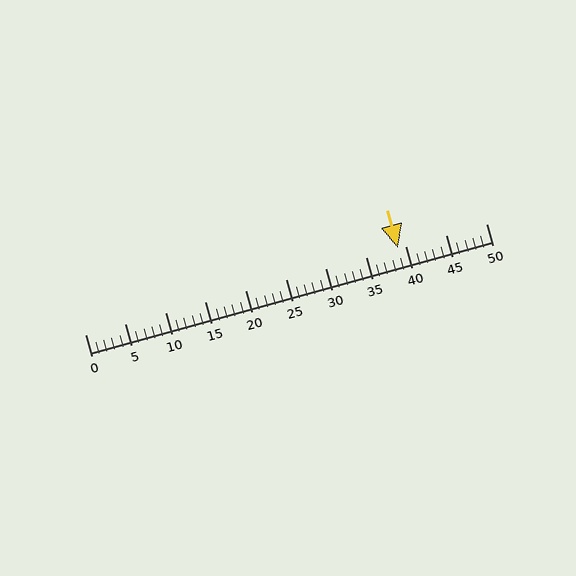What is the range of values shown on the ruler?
The ruler shows values from 0 to 50.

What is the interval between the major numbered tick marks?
The major tick marks are spaced 5 units apart.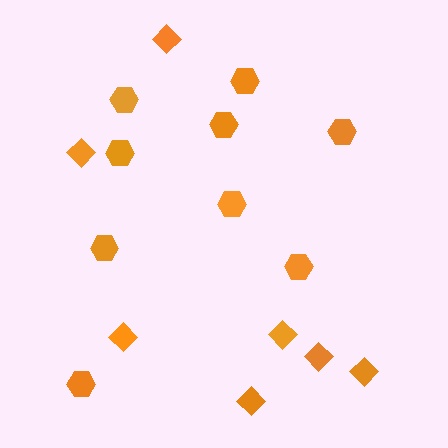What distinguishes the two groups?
There are 2 groups: one group of diamonds (7) and one group of hexagons (9).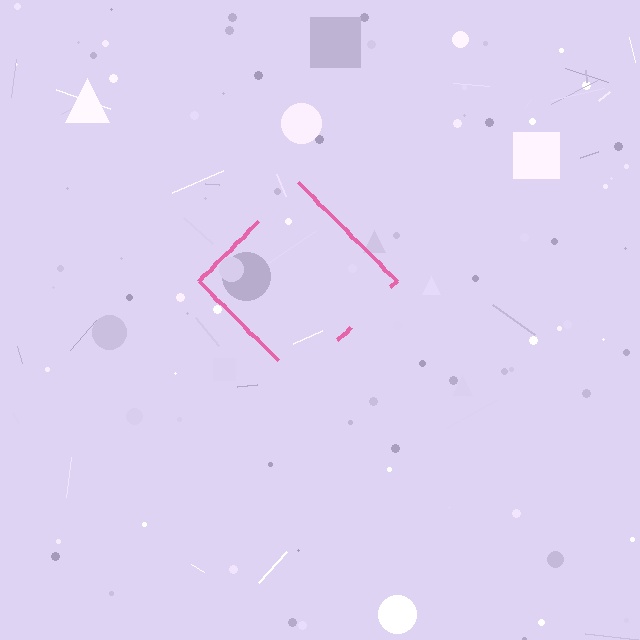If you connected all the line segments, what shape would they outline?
They would outline a diamond.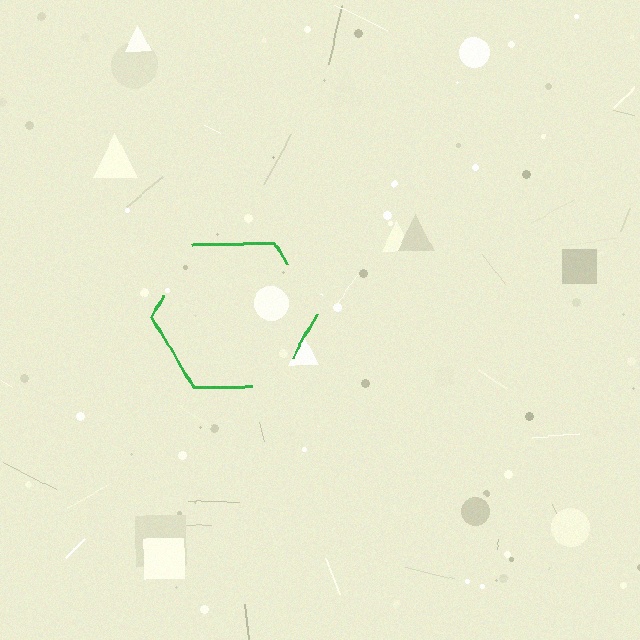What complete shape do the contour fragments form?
The contour fragments form a hexagon.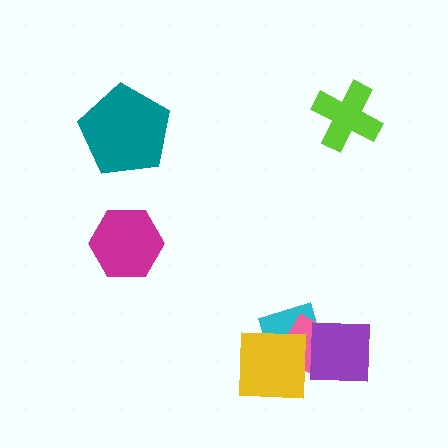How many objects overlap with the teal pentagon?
0 objects overlap with the teal pentagon.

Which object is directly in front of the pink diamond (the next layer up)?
The yellow square is directly in front of the pink diamond.